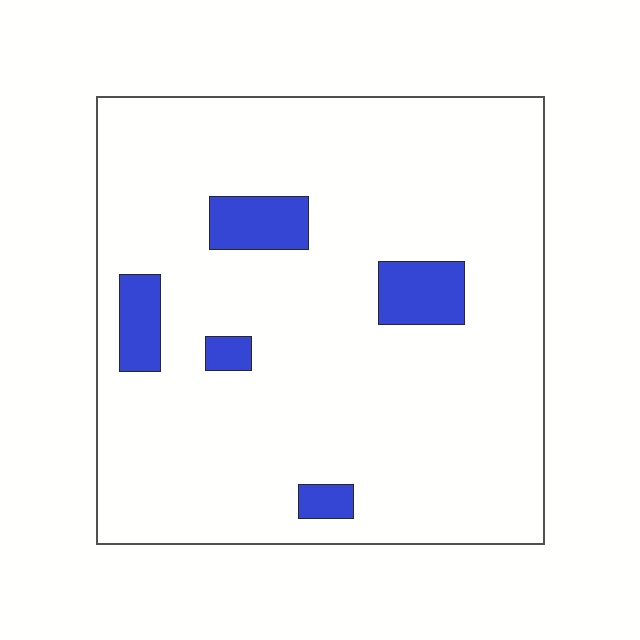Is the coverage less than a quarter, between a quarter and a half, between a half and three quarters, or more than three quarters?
Less than a quarter.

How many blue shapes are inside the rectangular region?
5.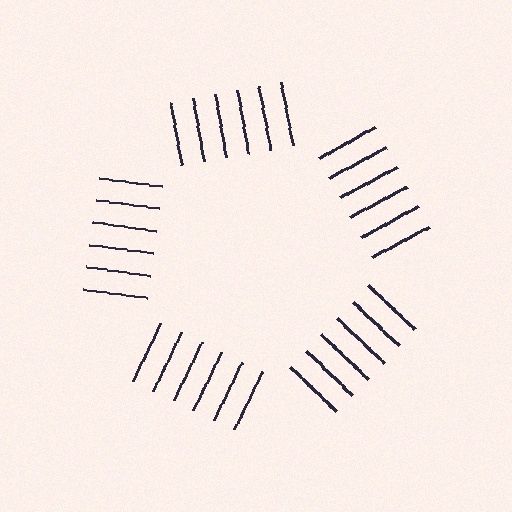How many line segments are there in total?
30 — 6 along each of the 5 edges.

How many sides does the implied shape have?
5 sides — the line-ends trace a pentagon.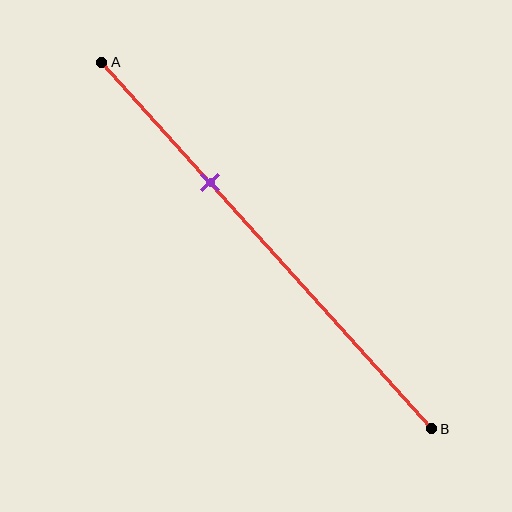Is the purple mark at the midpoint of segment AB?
No, the mark is at about 35% from A, not at the 50% midpoint.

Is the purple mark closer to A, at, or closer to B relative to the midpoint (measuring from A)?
The purple mark is closer to point A than the midpoint of segment AB.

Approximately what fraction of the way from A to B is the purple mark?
The purple mark is approximately 35% of the way from A to B.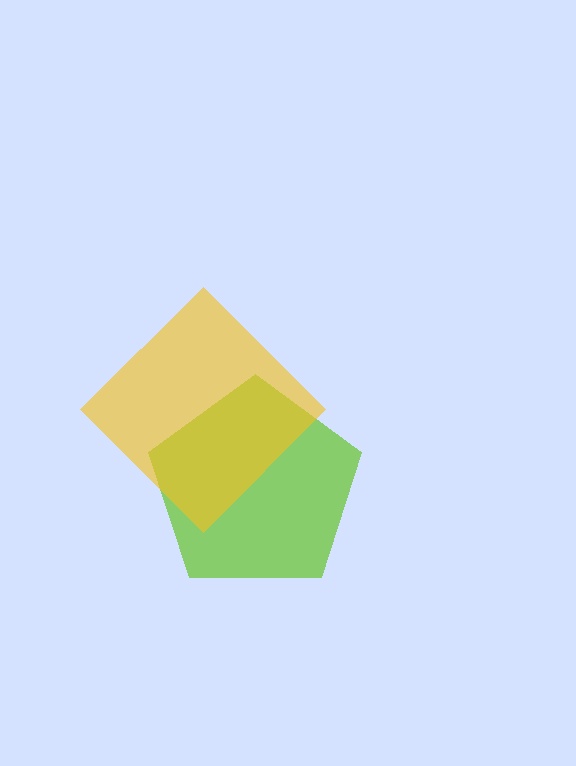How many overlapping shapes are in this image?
There are 2 overlapping shapes in the image.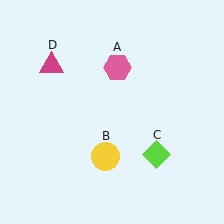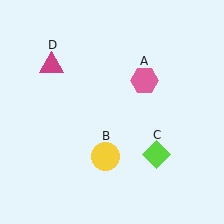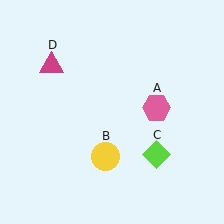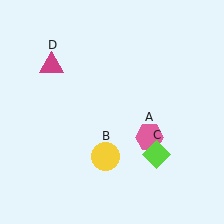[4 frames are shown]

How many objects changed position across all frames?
1 object changed position: pink hexagon (object A).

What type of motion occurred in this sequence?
The pink hexagon (object A) rotated clockwise around the center of the scene.